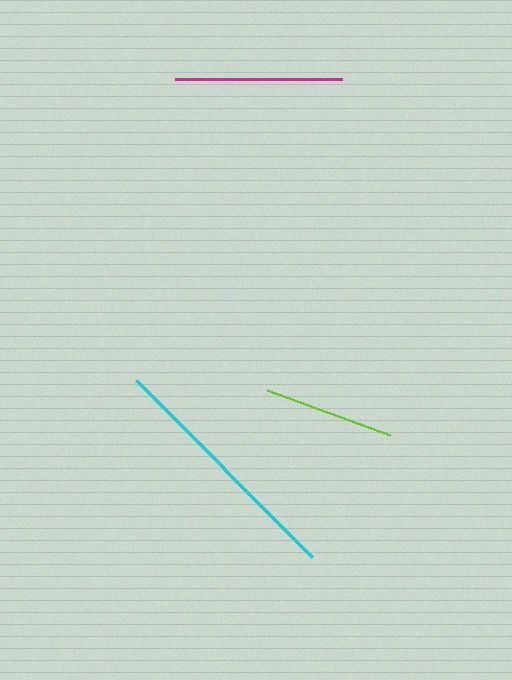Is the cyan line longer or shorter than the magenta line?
The cyan line is longer than the magenta line.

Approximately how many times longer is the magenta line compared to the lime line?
The magenta line is approximately 1.3 times the length of the lime line.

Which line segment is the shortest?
The lime line is the shortest at approximately 131 pixels.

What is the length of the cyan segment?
The cyan segment is approximately 250 pixels long.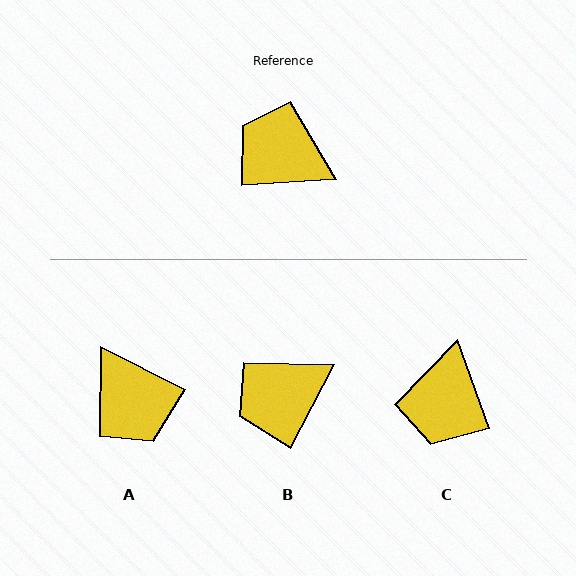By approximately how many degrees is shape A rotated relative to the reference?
Approximately 149 degrees counter-clockwise.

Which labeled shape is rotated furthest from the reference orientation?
A, about 149 degrees away.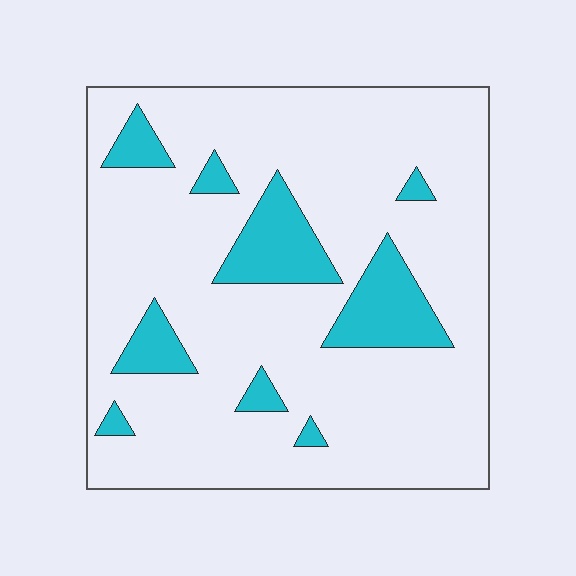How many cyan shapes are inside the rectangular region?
9.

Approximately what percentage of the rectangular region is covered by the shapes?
Approximately 15%.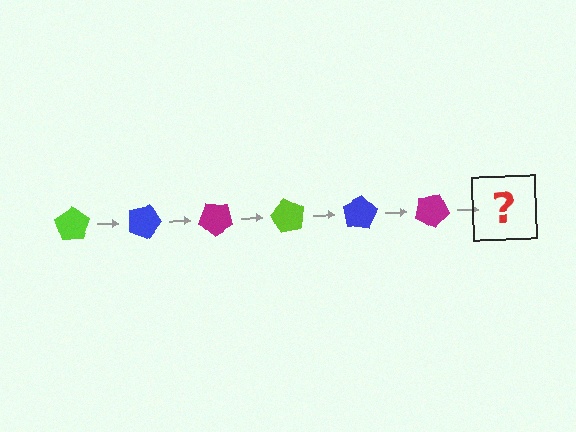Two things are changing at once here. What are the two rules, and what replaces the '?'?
The two rules are that it rotates 20 degrees each step and the color cycles through lime, blue, and magenta. The '?' should be a lime pentagon, rotated 120 degrees from the start.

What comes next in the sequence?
The next element should be a lime pentagon, rotated 120 degrees from the start.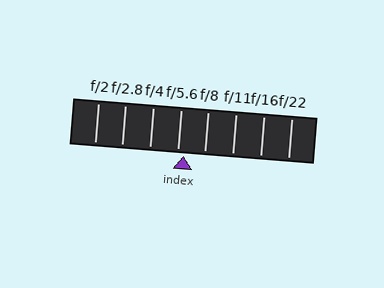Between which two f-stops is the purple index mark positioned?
The index mark is between f/5.6 and f/8.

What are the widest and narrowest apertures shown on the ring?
The widest aperture shown is f/2 and the narrowest is f/22.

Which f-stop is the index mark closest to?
The index mark is closest to f/5.6.